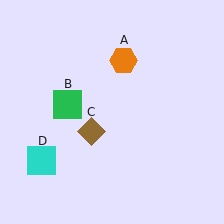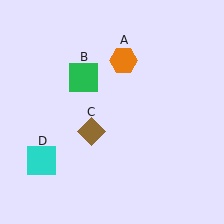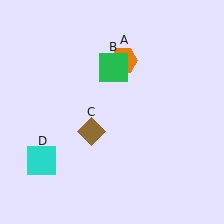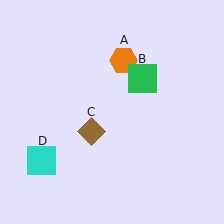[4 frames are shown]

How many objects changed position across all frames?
1 object changed position: green square (object B).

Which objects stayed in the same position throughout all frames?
Orange hexagon (object A) and brown diamond (object C) and cyan square (object D) remained stationary.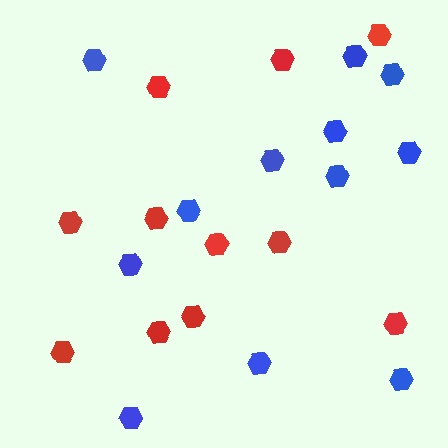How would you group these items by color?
There are 2 groups: one group of red hexagons (11) and one group of blue hexagons (12).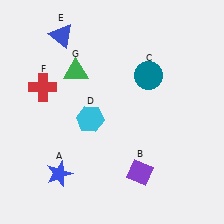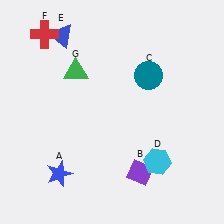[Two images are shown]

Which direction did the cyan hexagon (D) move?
The cyan hexagon (D) moved right.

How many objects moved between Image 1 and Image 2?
2 objects moved between the two images.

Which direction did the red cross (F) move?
The red cross (F) moved up.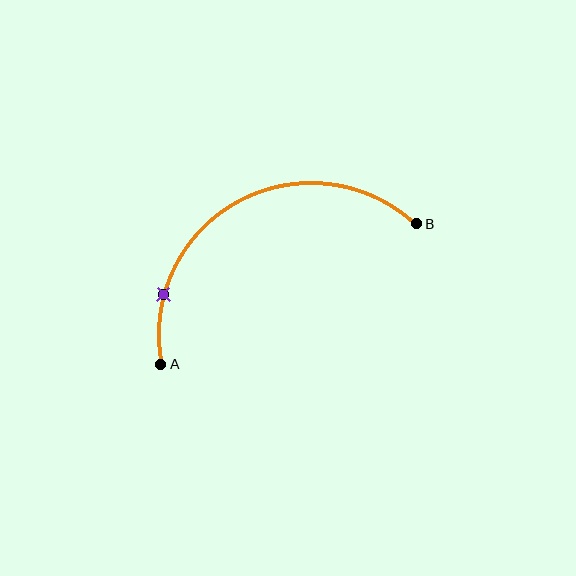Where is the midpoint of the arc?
The arc midpoint is the point on the curve farthest from the straight line joining A and B. It sits above that line.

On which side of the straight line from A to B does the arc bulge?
The arc bulges above the straight line connecting A and B.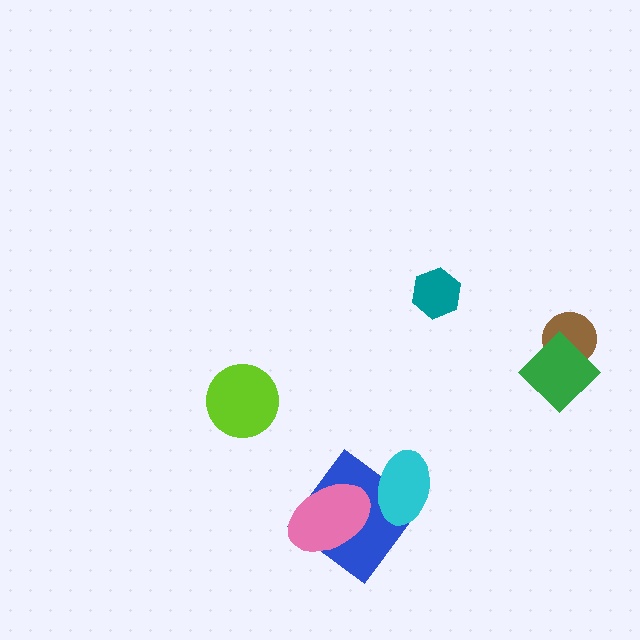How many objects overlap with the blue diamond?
2 objects overlap with the blue diamond.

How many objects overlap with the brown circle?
1 object overlaps with the brown circle.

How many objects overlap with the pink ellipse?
1 object overlaps with the pink ellipse.